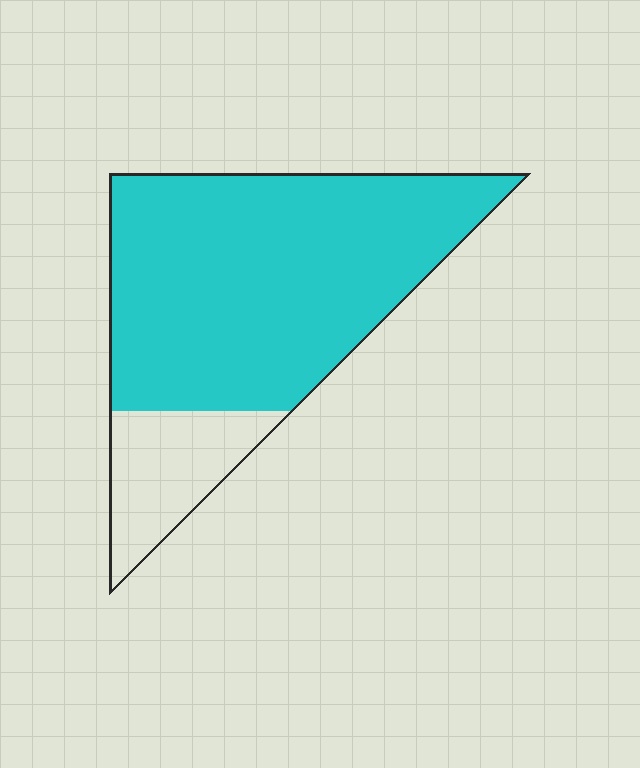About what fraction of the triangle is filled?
About four fifths (4/5).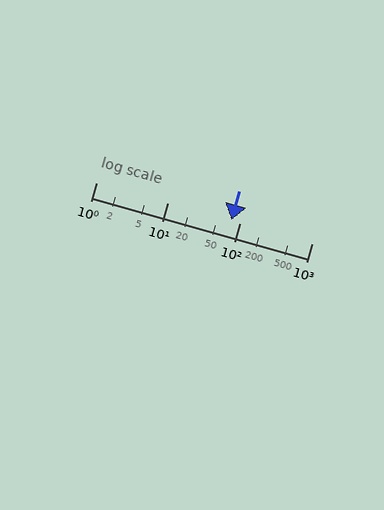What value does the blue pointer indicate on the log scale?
The pointer indicates approximately 76.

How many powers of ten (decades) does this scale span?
The scale spans 3 decades, from 1 to 1000.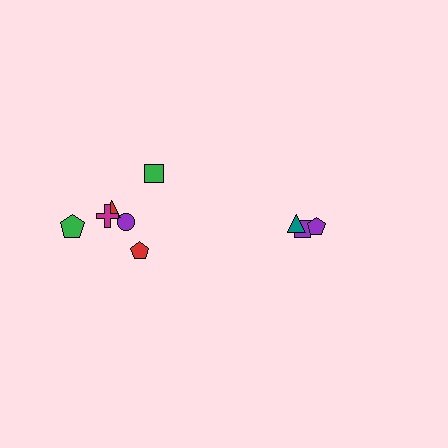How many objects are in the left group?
There are 6 objects.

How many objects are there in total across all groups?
There are 9 objects.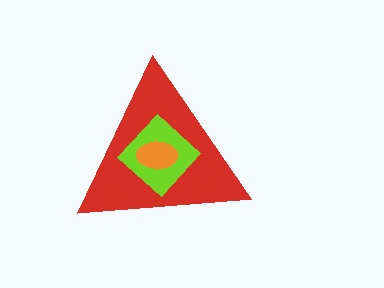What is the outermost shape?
The red triangle.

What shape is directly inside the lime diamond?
The orange ellipse.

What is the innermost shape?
The orange ellipse.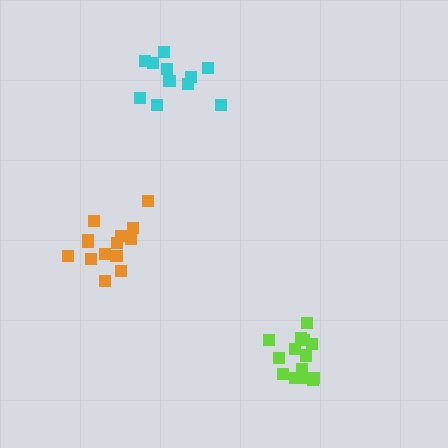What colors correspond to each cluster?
The clusters are colored: cyan, lime, orange.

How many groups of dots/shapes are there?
There are 3 groups.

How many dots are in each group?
Group 1: 11 dots, Group 2: 15 dots, Group 3: 14 dots (40 total).